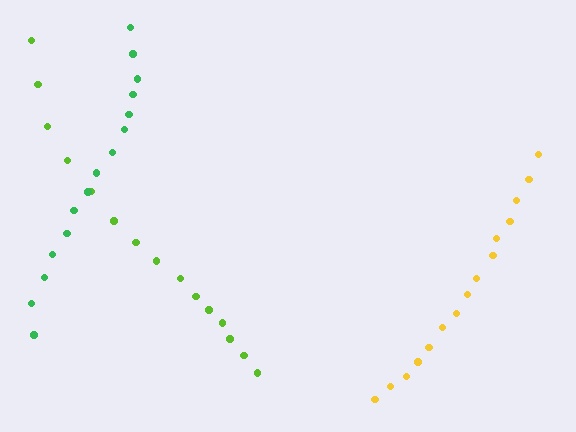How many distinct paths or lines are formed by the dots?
There are 3 distinct paths.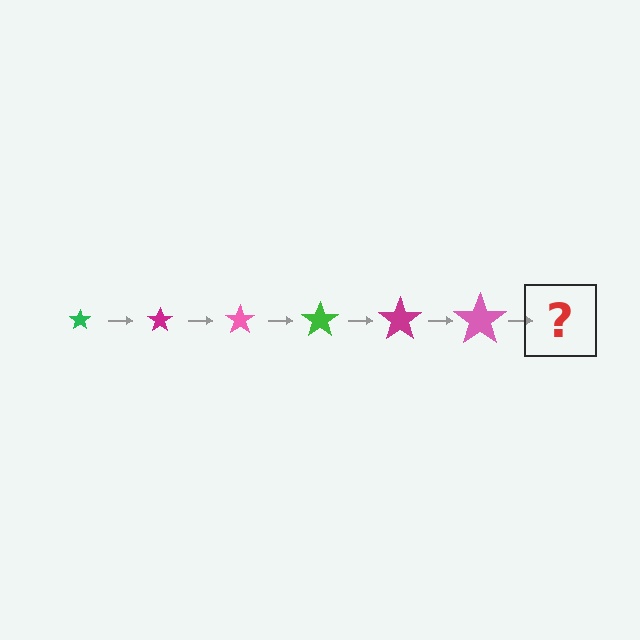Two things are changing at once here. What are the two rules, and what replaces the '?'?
The two rules are that the star grows larger each step and the color cycles through green, magenta, and pink. The '?' should be a green star, larger than the previous one.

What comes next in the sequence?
The next element should be a green star, larger than the previous one.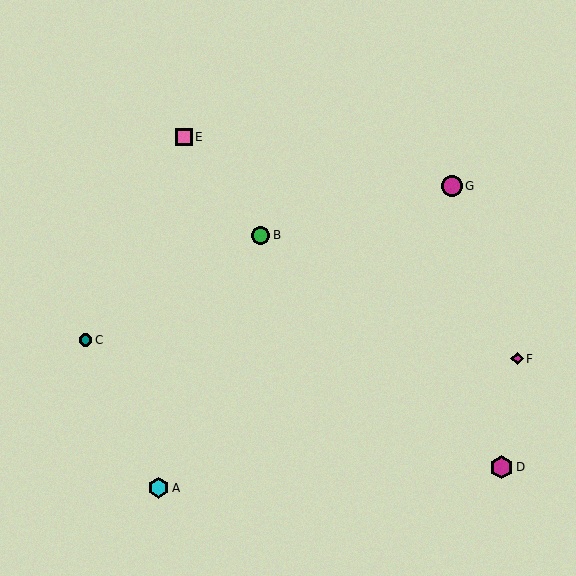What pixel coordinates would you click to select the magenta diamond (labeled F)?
Click at (517, 359) to select the magenta diamond F.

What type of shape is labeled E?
Shape E is a pink square.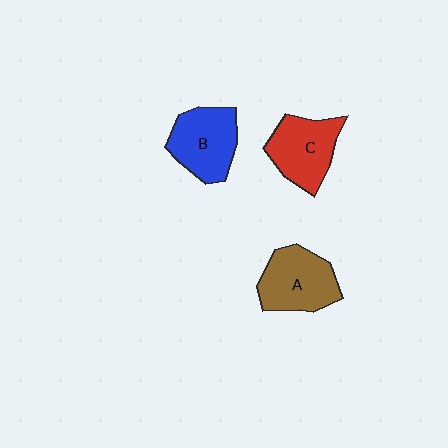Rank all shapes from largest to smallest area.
From largest to smallest: A (brown), B (blue), C (red).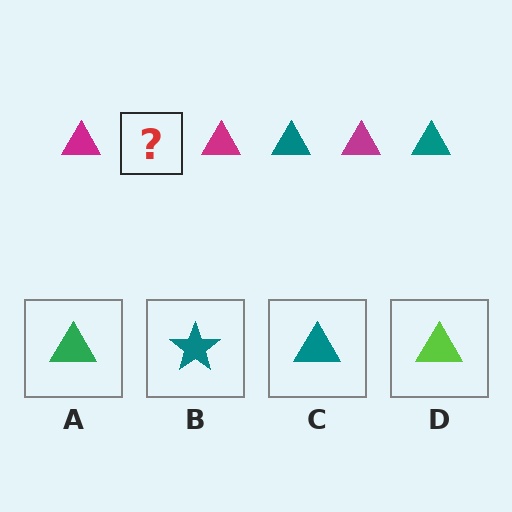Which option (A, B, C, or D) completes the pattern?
C.